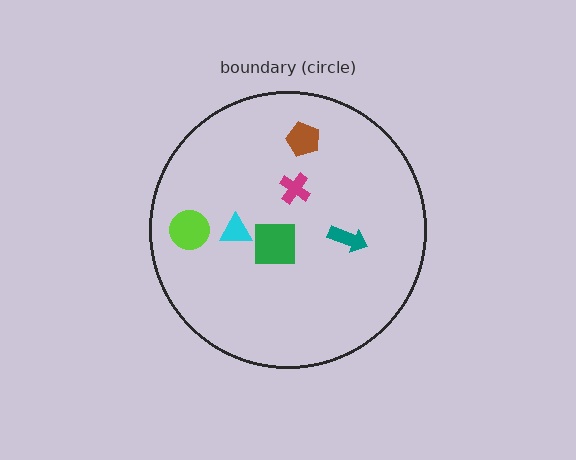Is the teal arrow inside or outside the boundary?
Inside.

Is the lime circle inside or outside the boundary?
Inside.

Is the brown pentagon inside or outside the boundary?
Inside.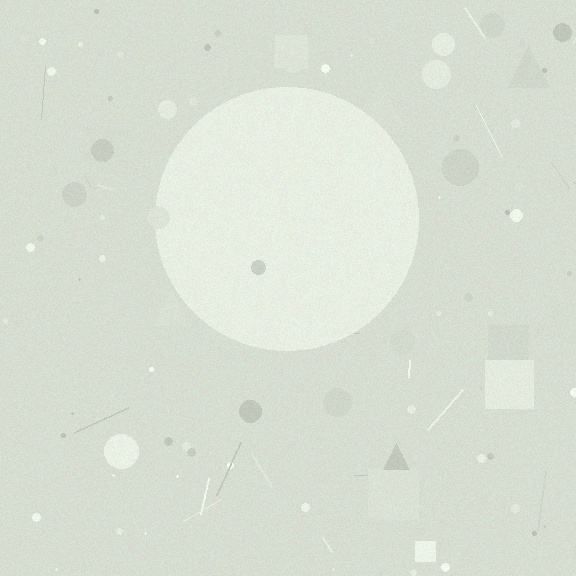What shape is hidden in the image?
A circle is hidden in the image.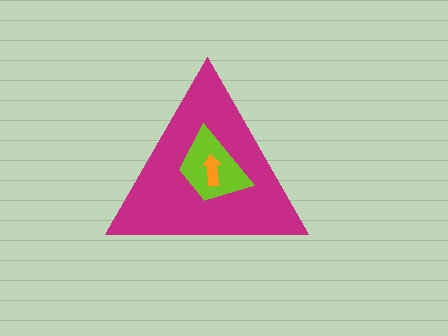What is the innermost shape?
The orange arrow.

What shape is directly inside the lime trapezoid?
The orange arrow.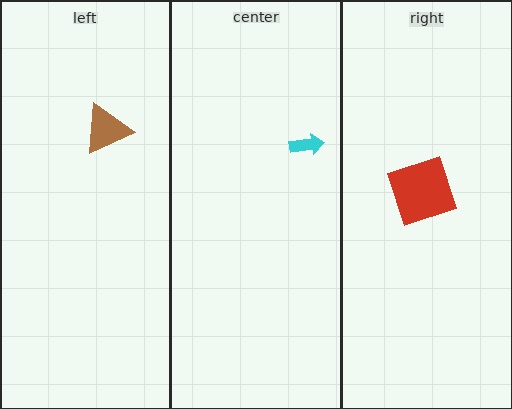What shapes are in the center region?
The cyan arrow.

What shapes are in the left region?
The brown triangle.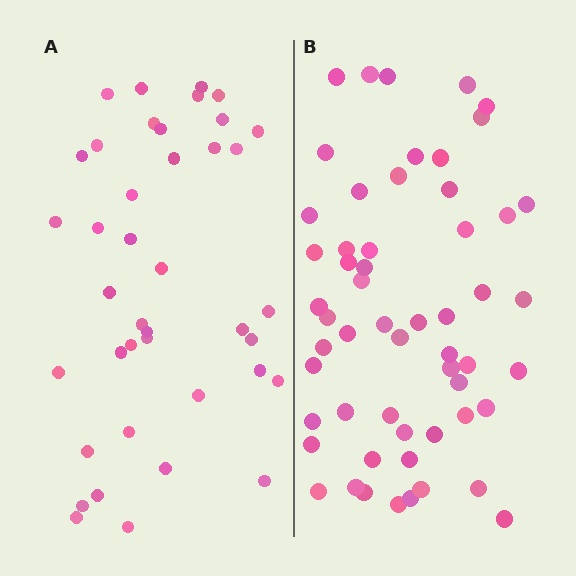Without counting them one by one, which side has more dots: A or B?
Region B (the right region) has more dots.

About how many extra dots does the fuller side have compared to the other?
Region B has approximately 15 more dots than region A.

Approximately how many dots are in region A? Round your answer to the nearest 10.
About 40 dots.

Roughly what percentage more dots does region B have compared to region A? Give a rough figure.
About 40% more.